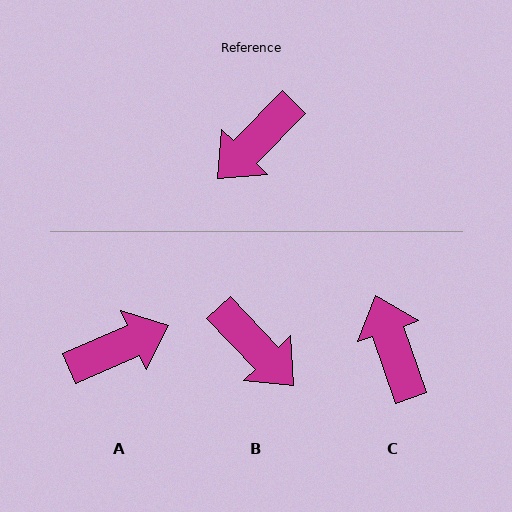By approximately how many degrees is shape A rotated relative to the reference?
Approximately 158 degrees counter-clockwise.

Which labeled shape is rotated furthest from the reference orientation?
A, about 158 degrees away.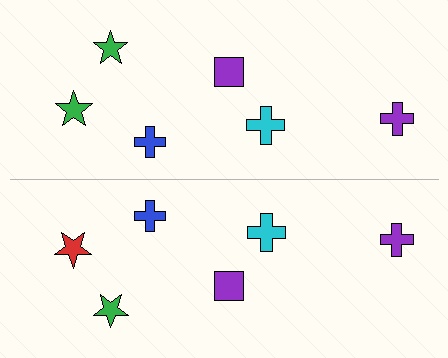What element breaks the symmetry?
The red star on the bottom side breaks the symmetry — its mirror counterpart is green.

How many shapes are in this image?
There are 12 shapes in this image.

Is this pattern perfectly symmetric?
No, the pattern is not perfectly symmetric. The red star on the bottom side breaks the symmetry — its mirror counterpart is green.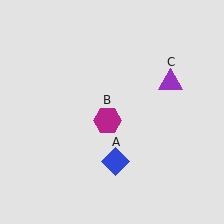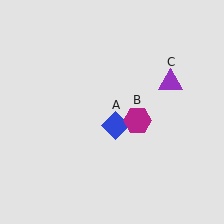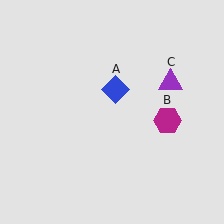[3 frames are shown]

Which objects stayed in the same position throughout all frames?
Purple triangle (object C) remained stationary.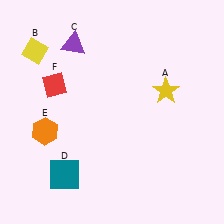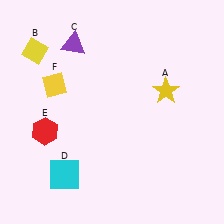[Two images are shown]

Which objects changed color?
D changed from teal to cyan. E changed from orange to red. F changed from red to yellow.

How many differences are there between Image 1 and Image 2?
There are 3 differences between the two images.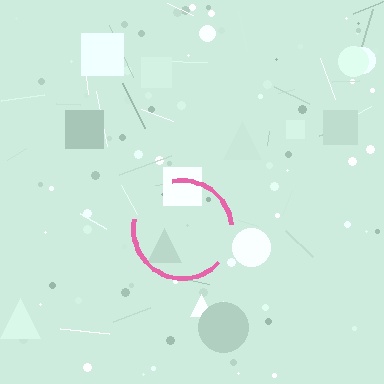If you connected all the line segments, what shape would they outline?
They would outline a circle.